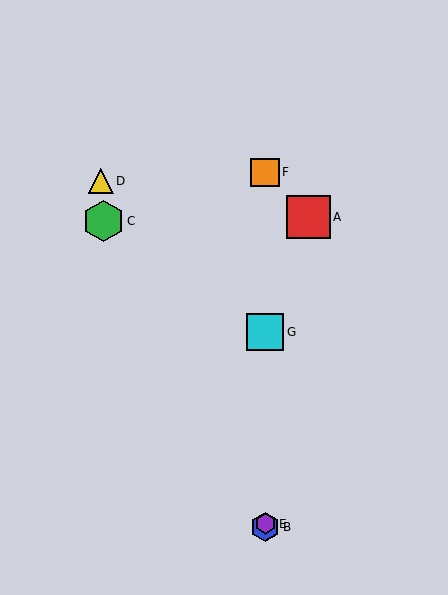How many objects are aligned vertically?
4 objects (B, E, F, G) are aligned vertically.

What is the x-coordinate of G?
Object G is at x≈265.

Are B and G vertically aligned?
Yes, both are at x≈265.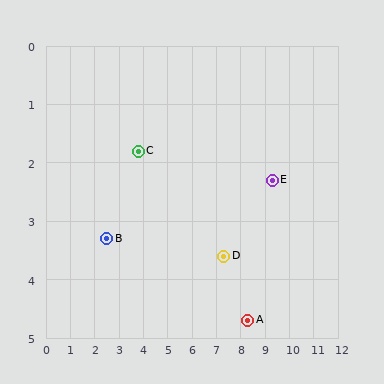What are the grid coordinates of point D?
Point D is at approximately (7.3, 3.6).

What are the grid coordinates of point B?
Point B is at approximately (2.5, 3.3).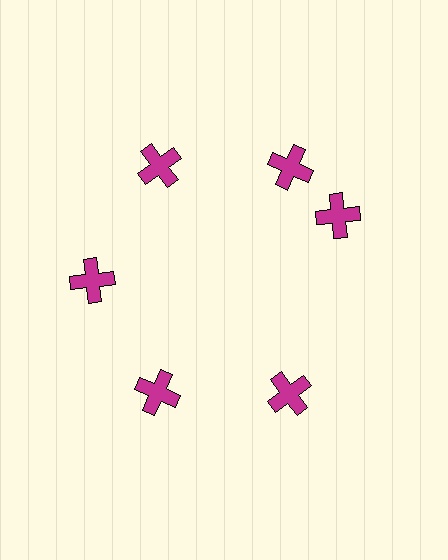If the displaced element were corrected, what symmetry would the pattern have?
It would have 6-fold rotational symmetry — the pattern would map onto itself every 60 degrees.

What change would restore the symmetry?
The symmetry would be restored by rotating it back into even spacing with its neighbors so that all 6 crosses sit at equal angles and equal distance from the center.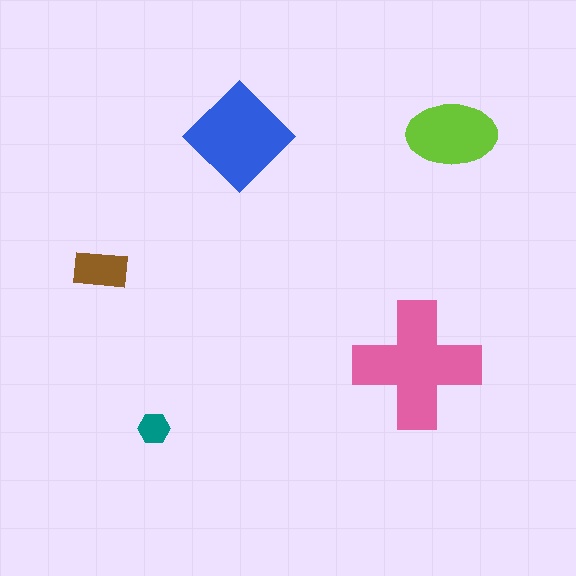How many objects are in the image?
There are 5 objects in the image.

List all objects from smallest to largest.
The teal hexagon, the brown rectangle, the lime ellipse, the blue diamond, the pink cross.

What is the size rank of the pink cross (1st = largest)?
1st.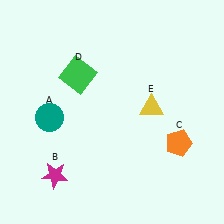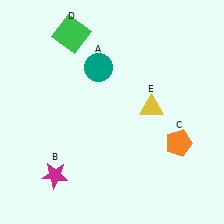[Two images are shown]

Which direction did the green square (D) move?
The green square (D) moved up.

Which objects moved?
The objects that moved are: the teal circle (A), the green square (D).